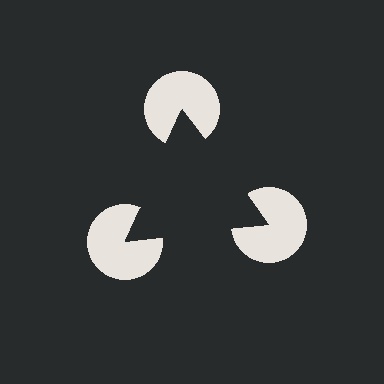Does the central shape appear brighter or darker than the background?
It typically appears slightly darker than the background, even though no actual brightness change is drawn.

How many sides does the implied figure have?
3 sides.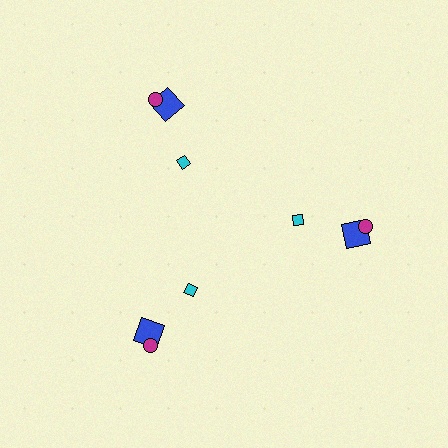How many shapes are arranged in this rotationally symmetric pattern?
There are 9 shapes, arranged in 3 groups of 3.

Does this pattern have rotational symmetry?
Yes, this pattern has 3-fold rotational symmetry. It looks the same after rotating 120 degrees around the center.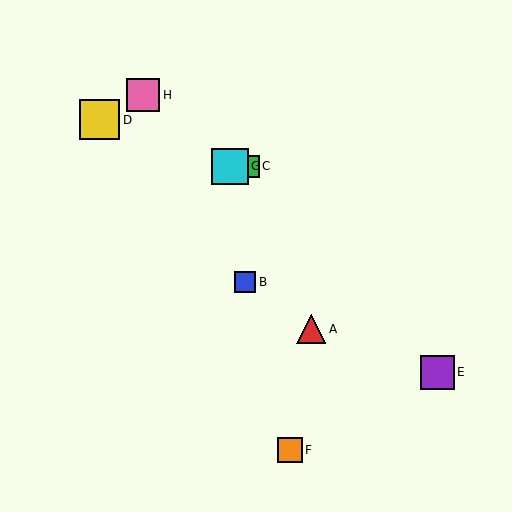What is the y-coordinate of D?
Object D is at y≈120.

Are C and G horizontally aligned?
Yes, both are at y≈166.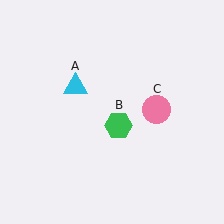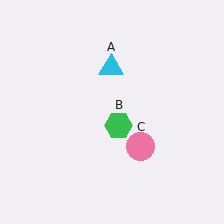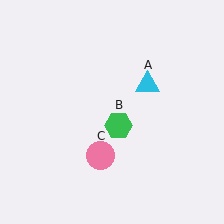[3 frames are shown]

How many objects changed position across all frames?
2 objects changed position: cyan triangle (object A), pink circle (object C).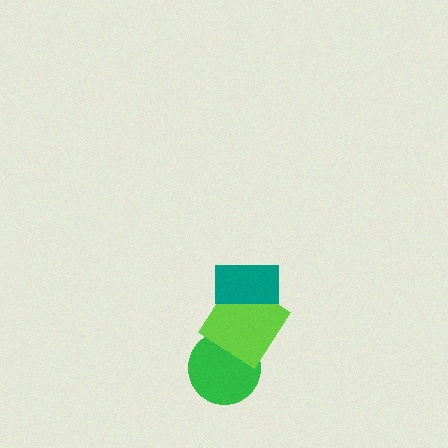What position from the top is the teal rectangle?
The teal rectangle is 1st from the top.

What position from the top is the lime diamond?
The lime diamond is 2nd from the top.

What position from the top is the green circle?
The green circle is 3rd from the top.